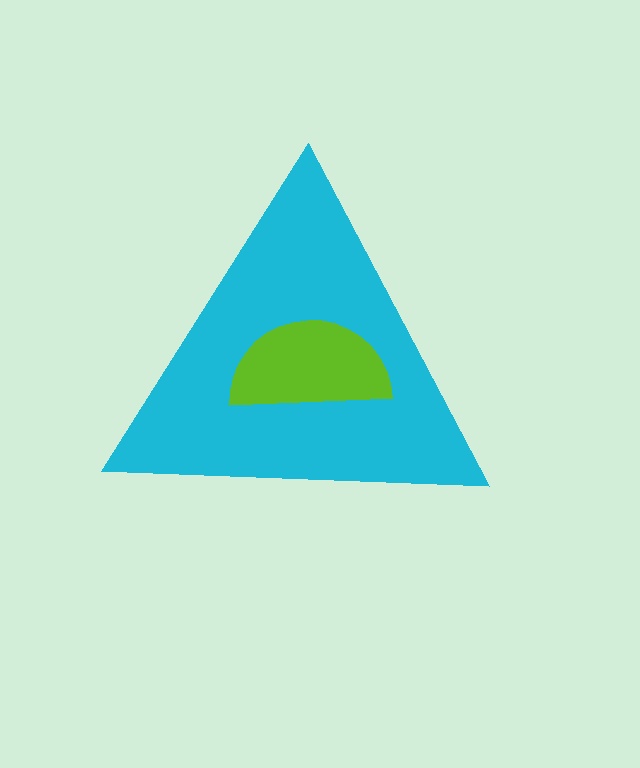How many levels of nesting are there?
2.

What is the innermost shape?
The lime semicircle.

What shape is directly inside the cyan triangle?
The lime semicircle.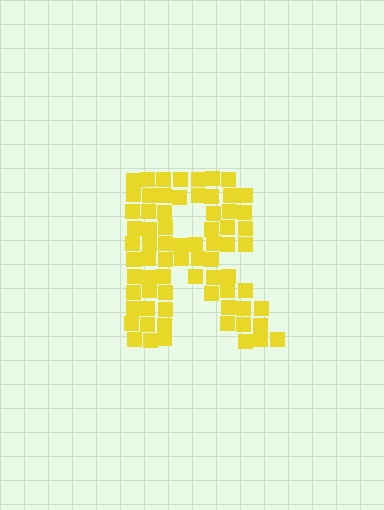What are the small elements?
The small elements are squares.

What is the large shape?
The large shape is the letter R.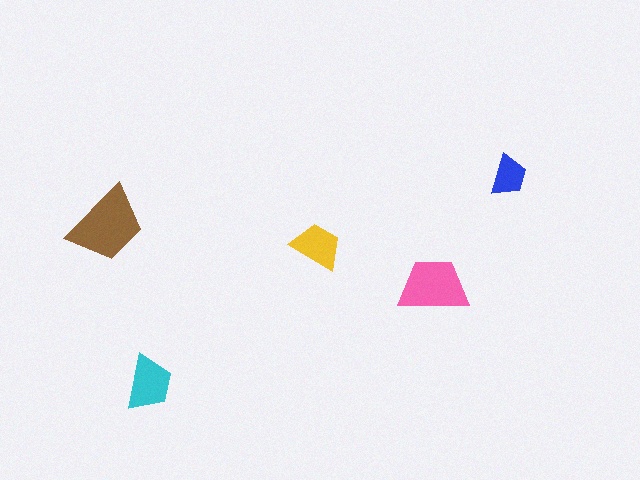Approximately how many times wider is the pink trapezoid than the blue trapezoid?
About 1.5 times wider.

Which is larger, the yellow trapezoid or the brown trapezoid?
The brown one.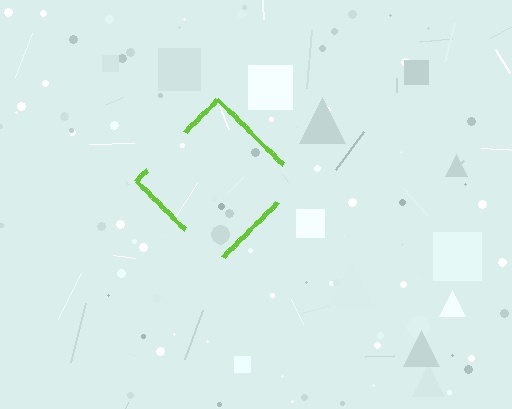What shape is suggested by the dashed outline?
The dashed outline suggests a diamond.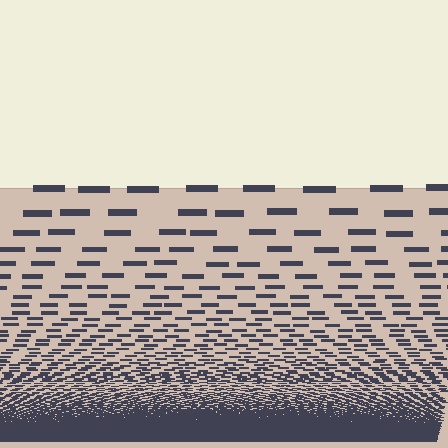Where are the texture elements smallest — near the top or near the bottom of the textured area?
Near the bottom.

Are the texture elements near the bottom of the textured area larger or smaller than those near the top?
Smaller. The gradient is inverted — elements near the bottom are smaller and denser.